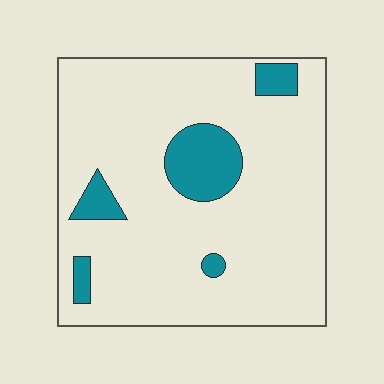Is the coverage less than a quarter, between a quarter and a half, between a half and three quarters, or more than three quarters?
Less than a quarter.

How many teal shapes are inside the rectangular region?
5.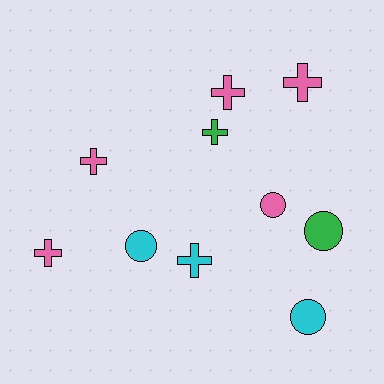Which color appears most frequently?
Pink, with 5 objects.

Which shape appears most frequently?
Cross, with 6 objects.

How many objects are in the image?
There are 10 objects.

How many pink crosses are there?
There are 4 pink crosses.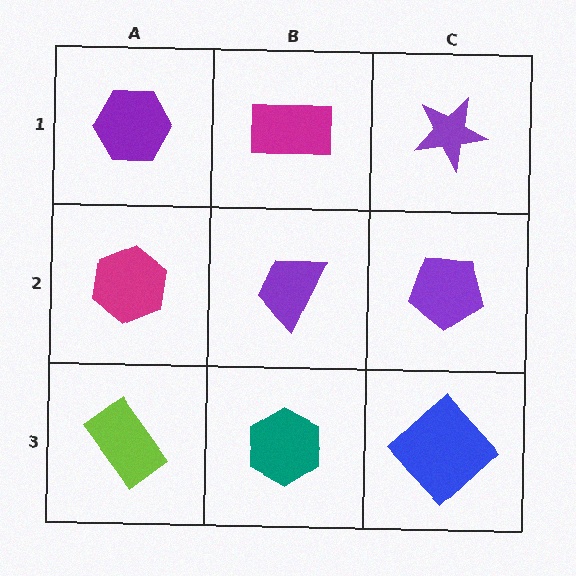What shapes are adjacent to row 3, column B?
A purple trapezoid (row 2, column B), a lime rectangle (row 3, column A), a blue diamond (row 3, column C).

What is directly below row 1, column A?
A magenta hexagon.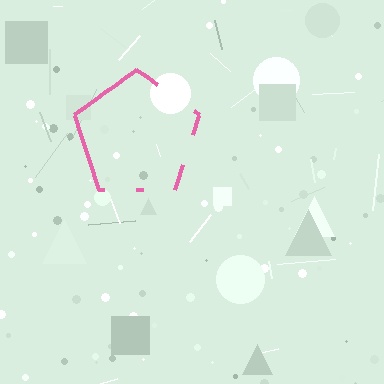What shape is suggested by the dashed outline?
The dashed outline suggests a pentagon.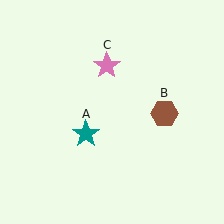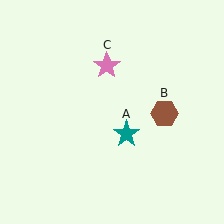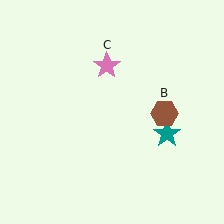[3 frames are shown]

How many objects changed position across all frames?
1 object changed position: teal star (object A).